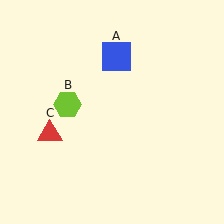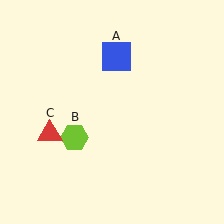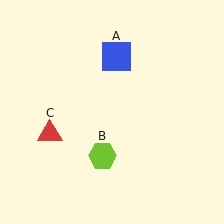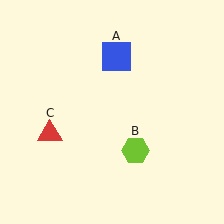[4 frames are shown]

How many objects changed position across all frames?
1 object changed position: lime hexagon (object B).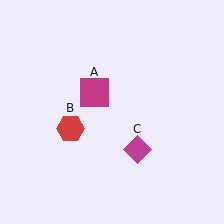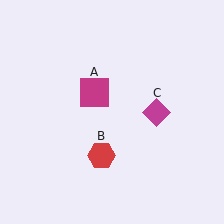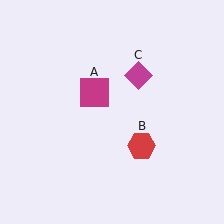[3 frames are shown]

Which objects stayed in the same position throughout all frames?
Magenta square (object A) remained stationary.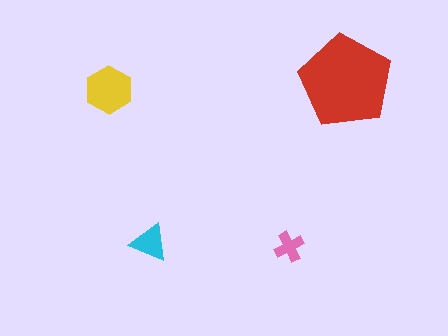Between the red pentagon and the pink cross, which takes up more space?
The red pentagon.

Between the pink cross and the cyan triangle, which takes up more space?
The cyan triangle.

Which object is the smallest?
The pink cross.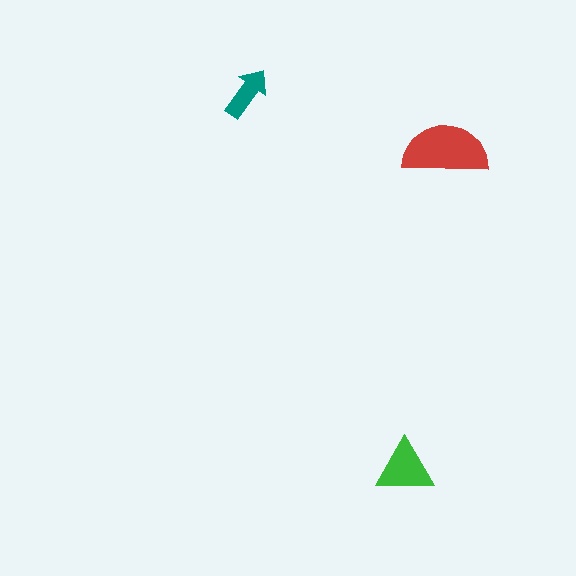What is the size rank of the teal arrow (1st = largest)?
3rd.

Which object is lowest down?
The green triangle is bottommost.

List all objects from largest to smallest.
The red semicircle, the green triangle, the teal arrow.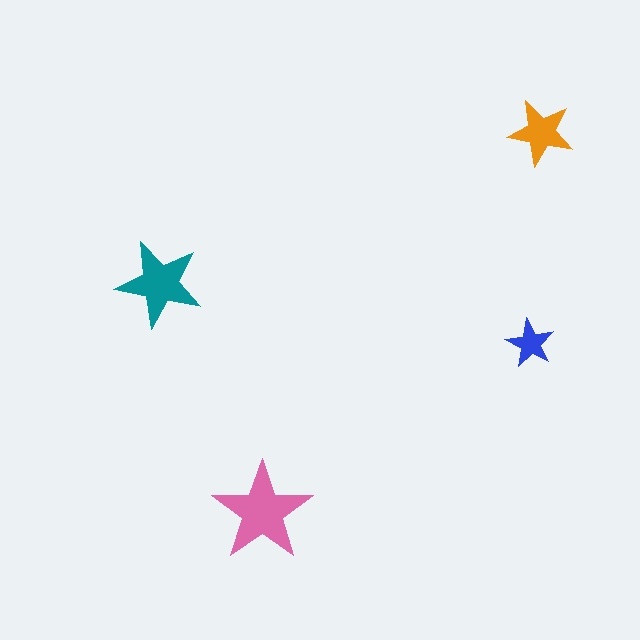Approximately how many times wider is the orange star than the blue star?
About 1.5 times wider.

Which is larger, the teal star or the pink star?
The pink one.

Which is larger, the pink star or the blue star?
The pink one.